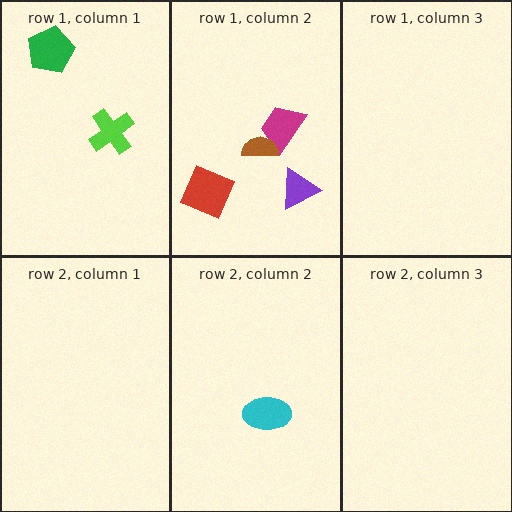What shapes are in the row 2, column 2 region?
The cyan ellipse.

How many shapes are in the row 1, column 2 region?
4.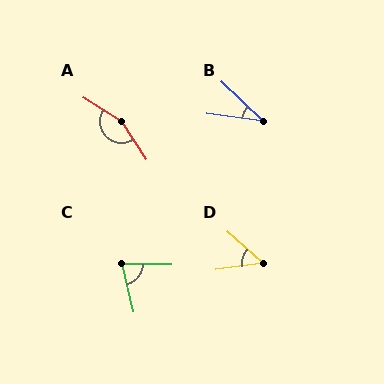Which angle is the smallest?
B, at approximately 35 degrees.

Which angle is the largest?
A, at approximately 156 degrees.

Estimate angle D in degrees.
Approximately 49 degrees.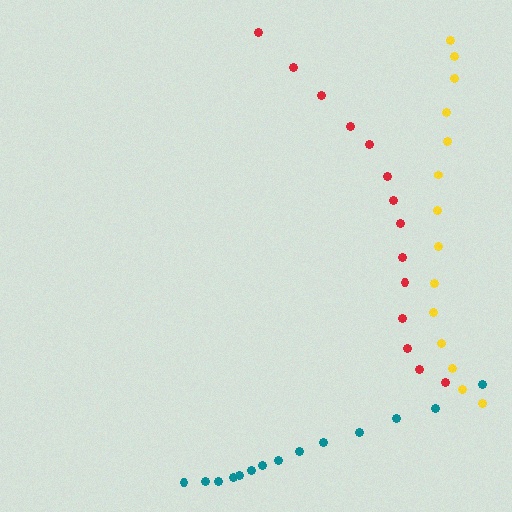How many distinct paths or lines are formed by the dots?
There are 3 distinct paths.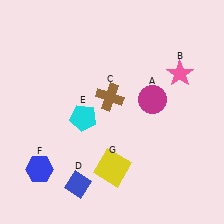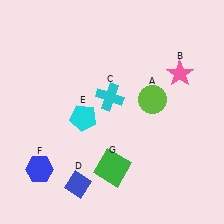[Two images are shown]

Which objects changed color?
A changed from magenta to lime. C changed from brown to cyan. G changed from yellow to green.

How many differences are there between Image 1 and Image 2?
There are 3 differences between the two images.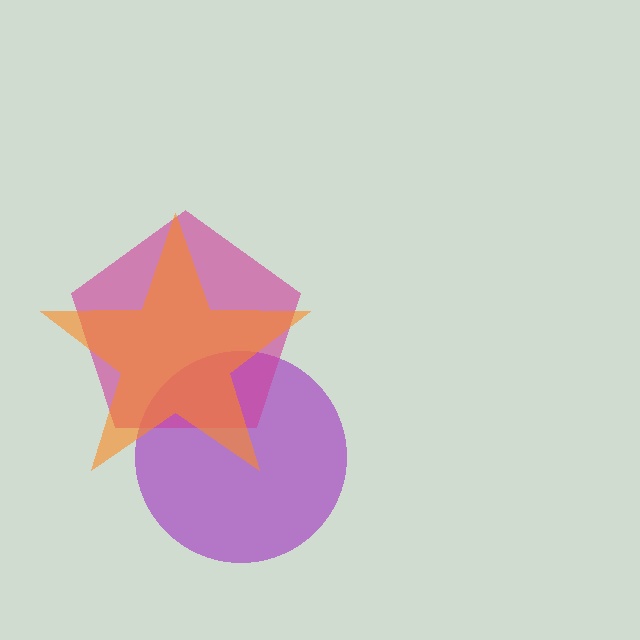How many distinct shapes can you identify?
There are 3 distinct shapes: a purple circle, a magenta pentagon, an orange star.